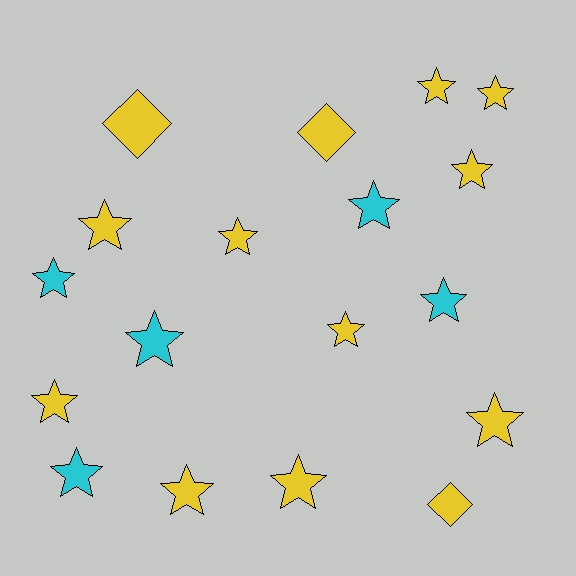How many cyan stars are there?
There are 5 cyan stars.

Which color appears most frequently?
Yellow, with 13 objects.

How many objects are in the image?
There are 18 objects.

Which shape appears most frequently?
Star, with 15 objects.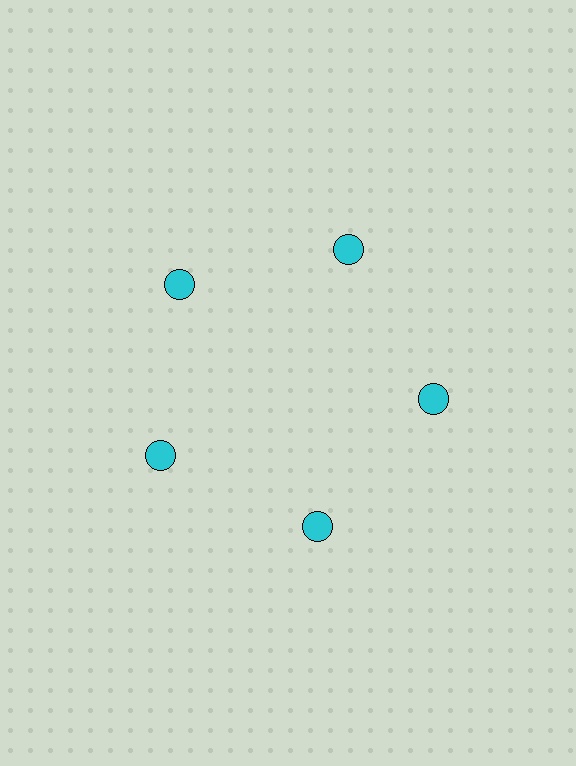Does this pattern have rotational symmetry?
Yes, this pattern has 5-fold rotational symmetry. It looks the same after rotating 72 degrees around the center.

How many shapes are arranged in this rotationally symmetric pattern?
There are 5 shapes, arranged in 5 groups of 1.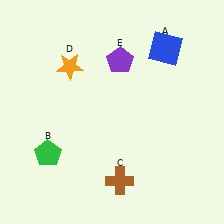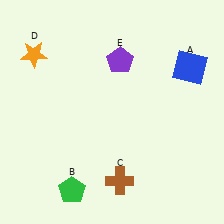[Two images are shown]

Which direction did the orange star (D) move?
The orange star (D) moved left.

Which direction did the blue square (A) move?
The blue square (A) moved right.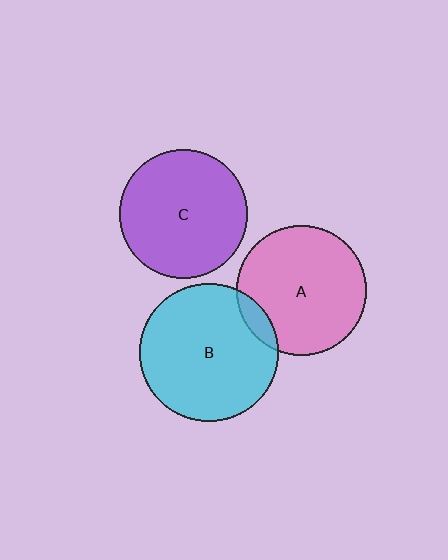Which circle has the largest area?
Circle B (cyan).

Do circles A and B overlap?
Yes.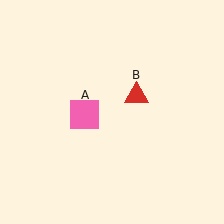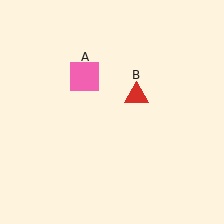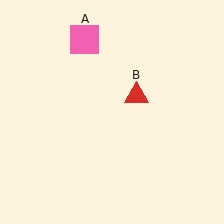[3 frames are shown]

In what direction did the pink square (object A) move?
The pink square (object A) moved up.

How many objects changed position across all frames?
1 object changed position: pink square (object A).